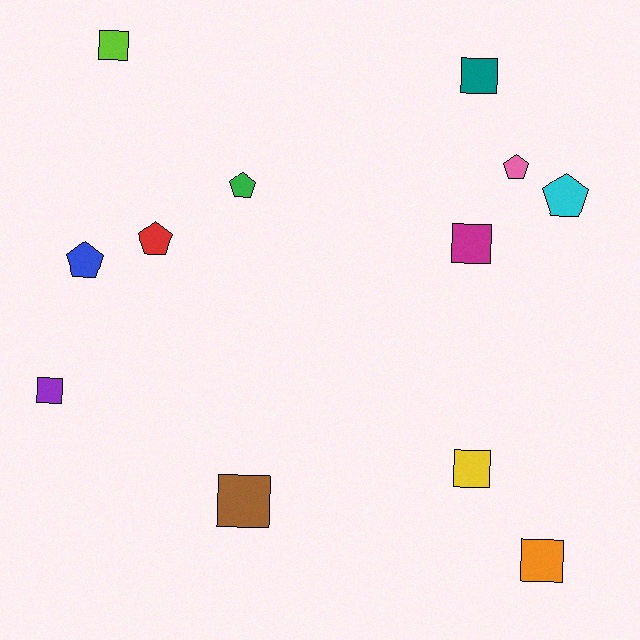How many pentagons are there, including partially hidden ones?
There are 5 pentagons.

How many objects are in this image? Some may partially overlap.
There are 12 objects.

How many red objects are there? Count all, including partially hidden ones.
There is 1 red object.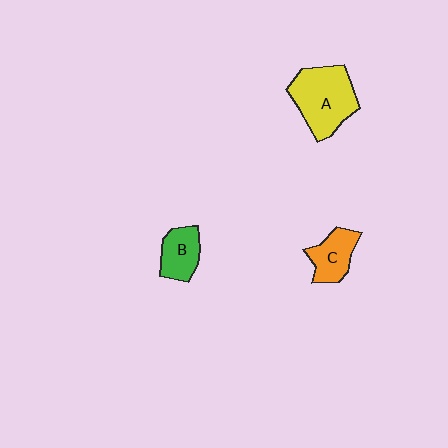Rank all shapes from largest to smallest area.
From largest to smallest: A (yellow), C (orange), B (green).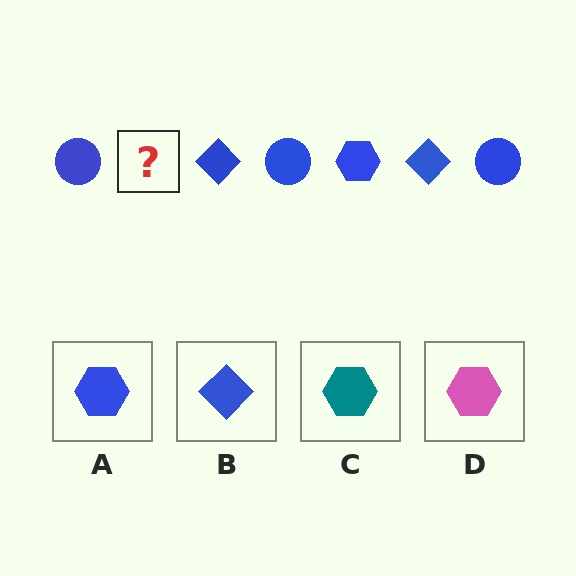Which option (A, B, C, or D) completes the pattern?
A.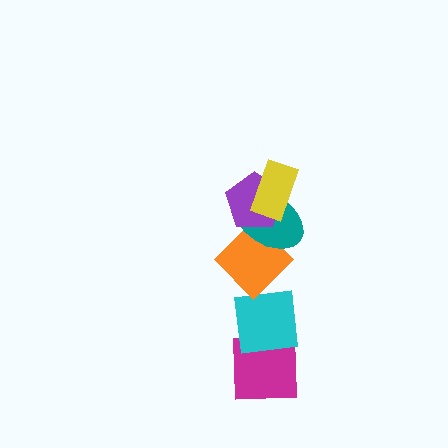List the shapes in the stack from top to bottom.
From top to bottom: the yellow rectangle, the purple pentagon, the teal ellipse, the orange diamond, the cyan square, the magenta square.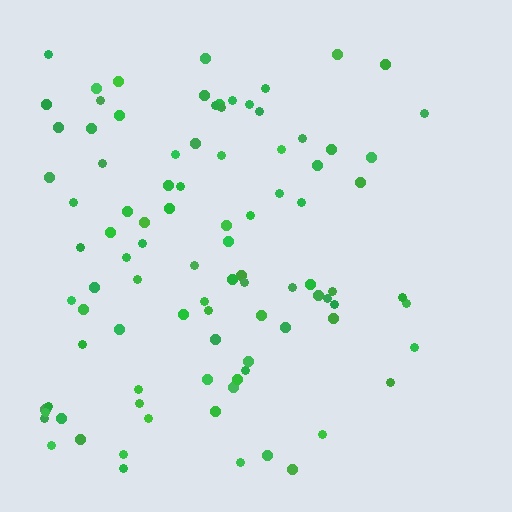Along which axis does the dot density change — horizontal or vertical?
Horizontal.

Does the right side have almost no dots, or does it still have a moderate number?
Still a moderate number, just noticeably fewer than the left.